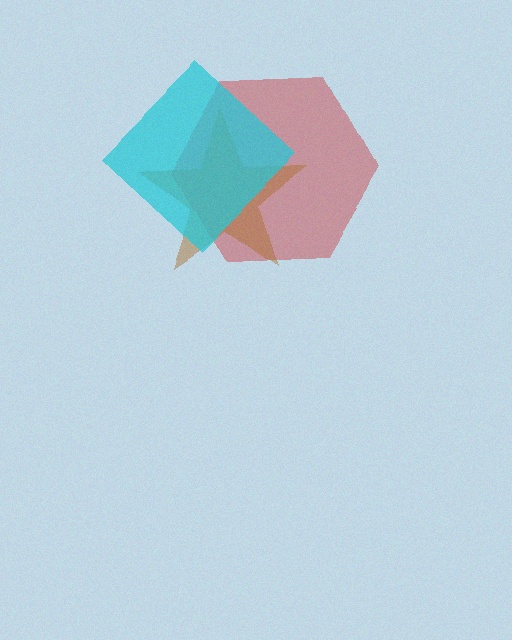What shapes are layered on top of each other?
The layered shapes are: a red hexagon, a brown star, a cyan diamond.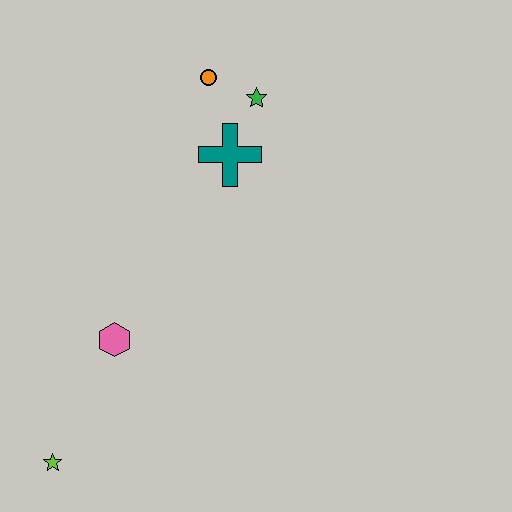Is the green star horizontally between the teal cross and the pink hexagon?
No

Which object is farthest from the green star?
The lime star is farthest from the green star.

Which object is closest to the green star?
The orange circle is closest to the green star.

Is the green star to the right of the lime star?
Yes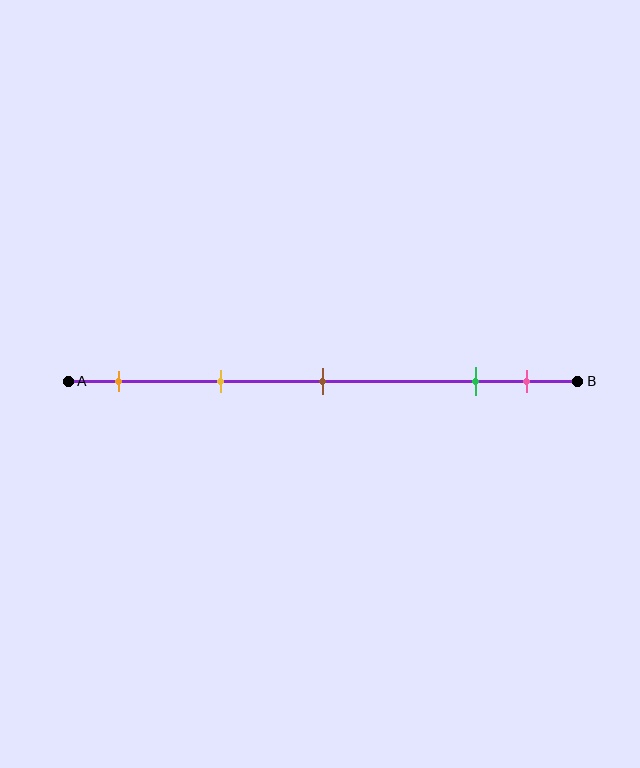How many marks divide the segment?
There are 5 marks dividing the segment.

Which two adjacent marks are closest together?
The green and pink marks are the closest adjacent pair.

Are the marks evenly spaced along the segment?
No, the marks are not evenly spaced.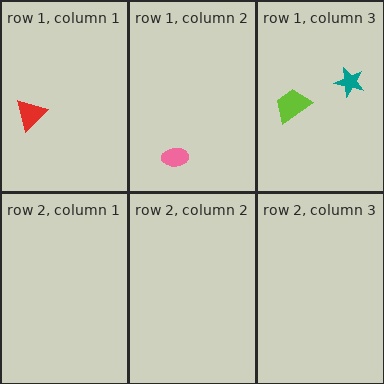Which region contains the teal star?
The row 1, column 3 region.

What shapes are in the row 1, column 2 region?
The pink ellipse.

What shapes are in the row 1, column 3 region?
The lime trapezoid, the teal star.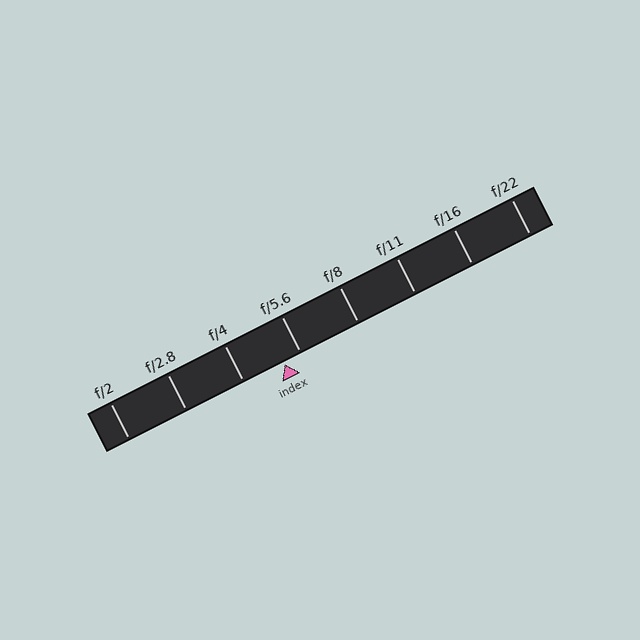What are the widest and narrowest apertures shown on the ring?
The widest aperture shown is f/2 and the narrowest is f/22.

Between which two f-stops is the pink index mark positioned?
The index mark is between f/4 and f/5.6.